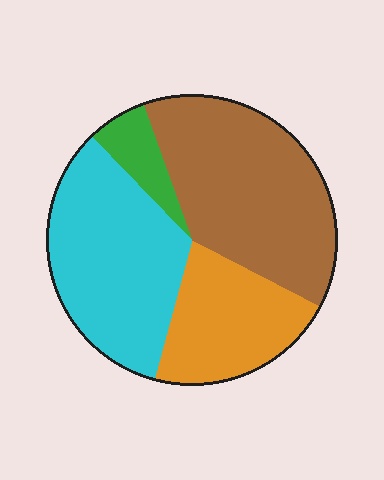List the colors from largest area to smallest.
From largest to smallest: brown, cyan, orange, green.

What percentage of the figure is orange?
Orange takes up about one fifth (1/5) of the figure.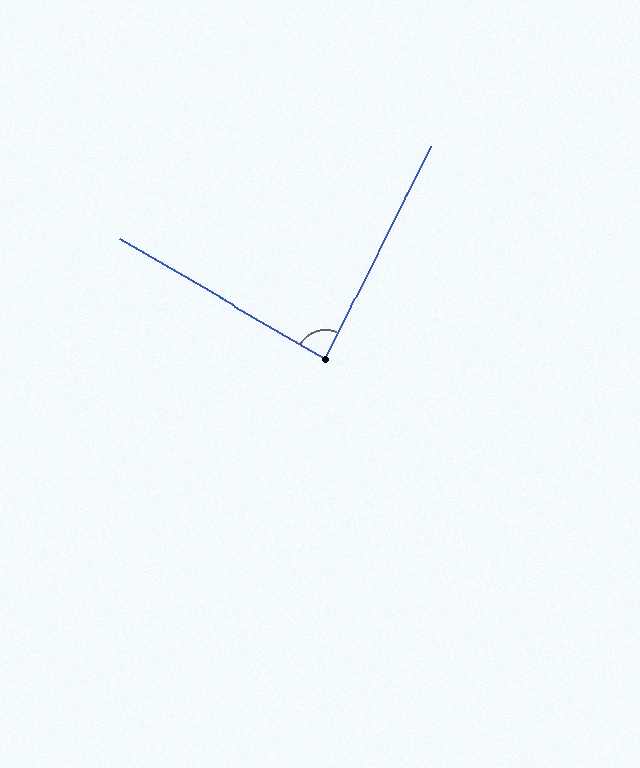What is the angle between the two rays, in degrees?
Approximately 86 degrees.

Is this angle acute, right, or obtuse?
It is approximately a right angle.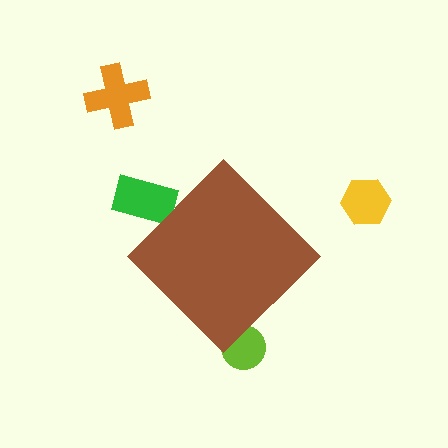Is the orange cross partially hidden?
No, the orange cross is fully visible.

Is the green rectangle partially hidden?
Yes, the green rectangle is partially hidden behind the brown diamond.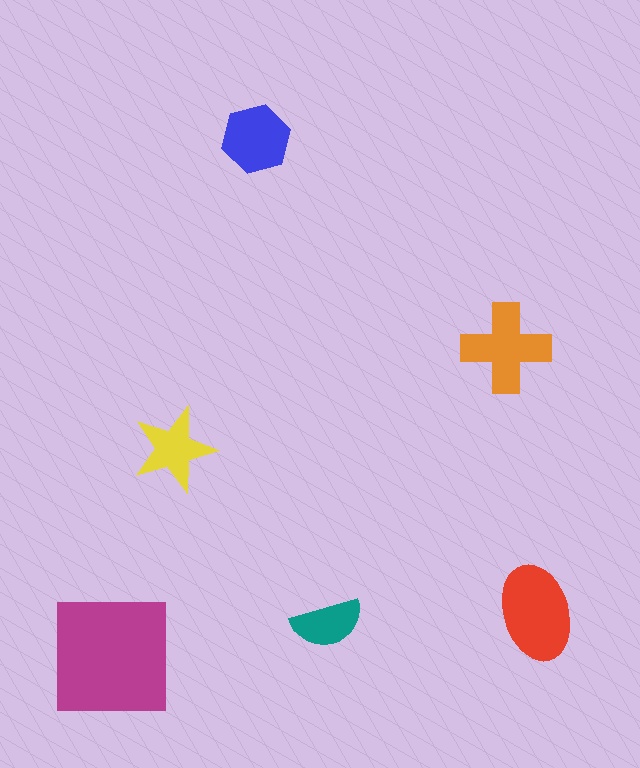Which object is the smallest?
The teal semicircle.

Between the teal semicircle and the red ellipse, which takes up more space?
The red ellipse.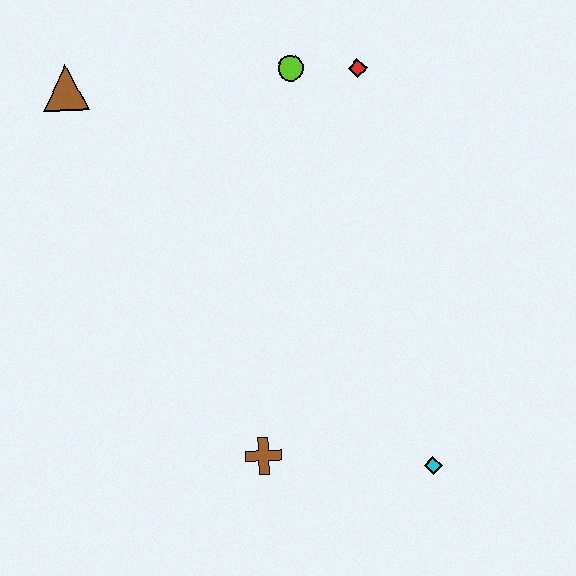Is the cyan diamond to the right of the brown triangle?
Yes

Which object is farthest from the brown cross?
The brown triangle is farthest from the brown cross.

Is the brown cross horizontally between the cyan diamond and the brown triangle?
Yes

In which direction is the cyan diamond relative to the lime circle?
The cyan diamond is below the lime circle.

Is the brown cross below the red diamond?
Yes